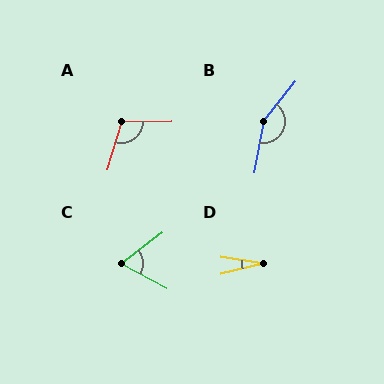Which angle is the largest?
B, at approximately 151 degrees.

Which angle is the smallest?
D, at approximately 23 degrees.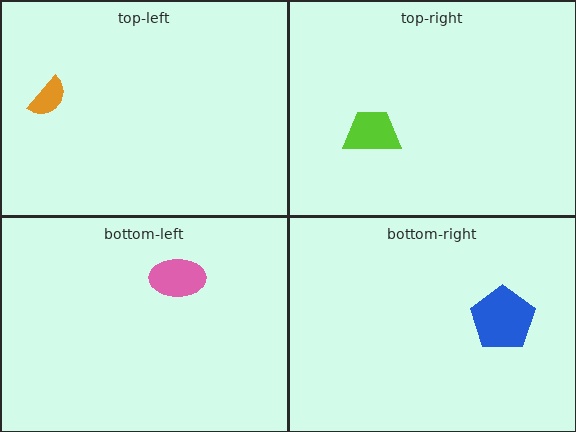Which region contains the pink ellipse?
The bottom-left region.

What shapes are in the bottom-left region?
The pink ellipse.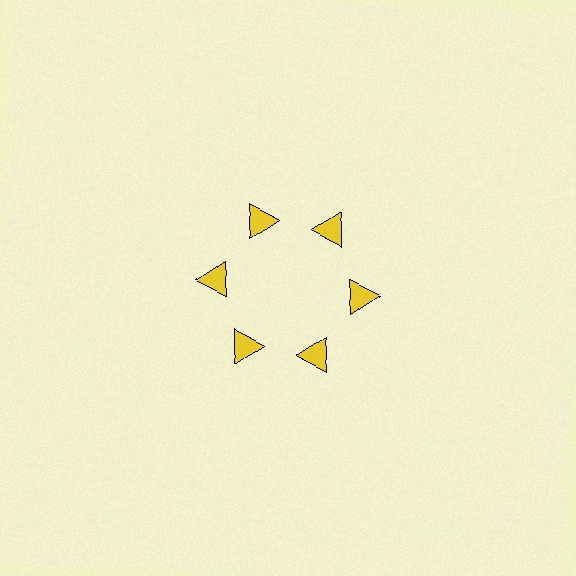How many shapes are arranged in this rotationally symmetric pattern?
There are 6 shapes, arranged in 6 groups of 1.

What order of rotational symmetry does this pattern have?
This pattern has 6-fold rotational symmetry.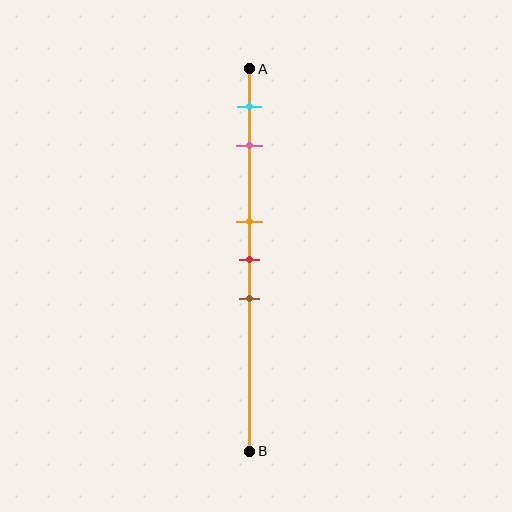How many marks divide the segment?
There are 5 marks dividing the segment.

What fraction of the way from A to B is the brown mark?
The brown mark is approximately 60% (0.6) of the way from A to B.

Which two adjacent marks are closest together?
The orange and red marks are the closest adjacent pair.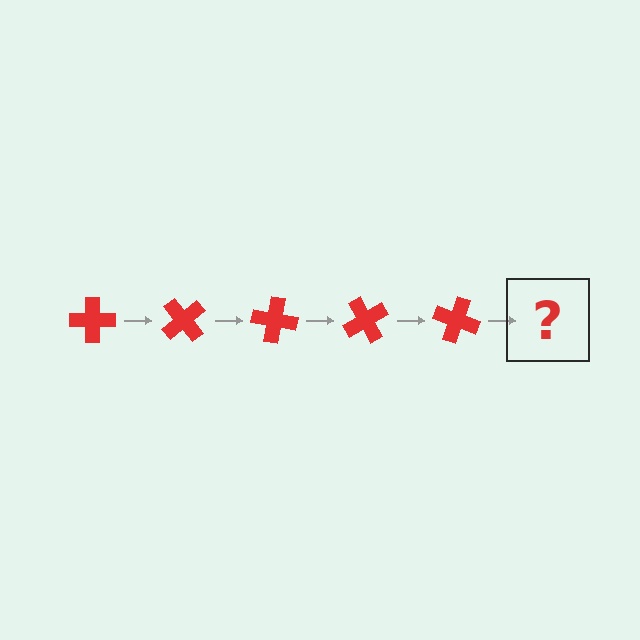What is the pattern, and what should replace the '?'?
The pattern is that the cross rotates 50 degrees each step. The '?' should be a red cross rotated 250 degrees.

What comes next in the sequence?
The next element should be a red cross rotated 250 degrees.